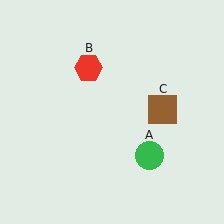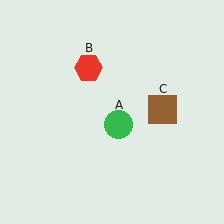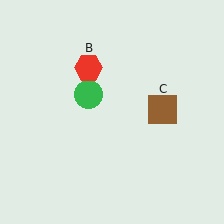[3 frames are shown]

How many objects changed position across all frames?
1 object changed position: green circle (object A).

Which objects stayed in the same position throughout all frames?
Red hexagon (object B) and brown square (object C) remained stationary.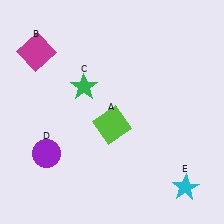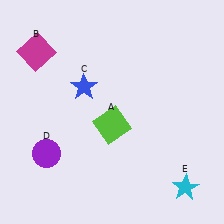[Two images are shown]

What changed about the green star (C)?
In Image 1, C is green. In Image 2, it changed to blue.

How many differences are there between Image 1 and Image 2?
There is 1 difference between the two images.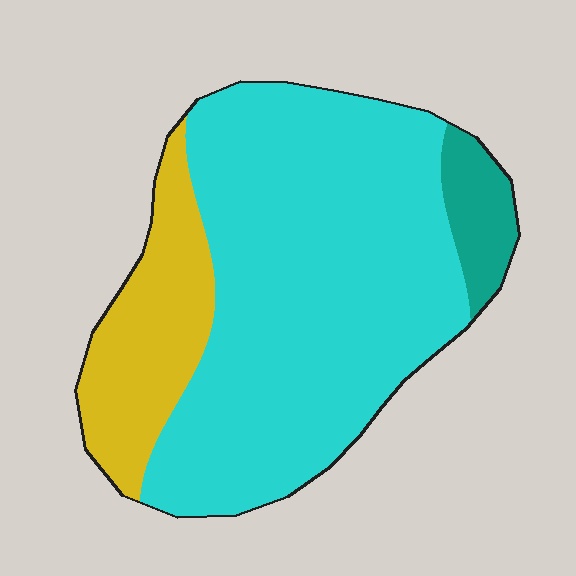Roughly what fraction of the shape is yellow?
Yellow takes up less than a quarter of the shape.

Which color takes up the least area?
Teal, at roughly 5%.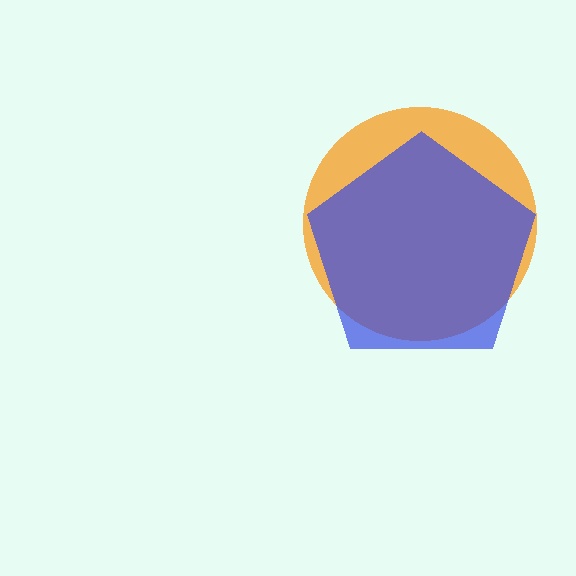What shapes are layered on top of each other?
The layered shapes are: an orange circle, a blue pentagon.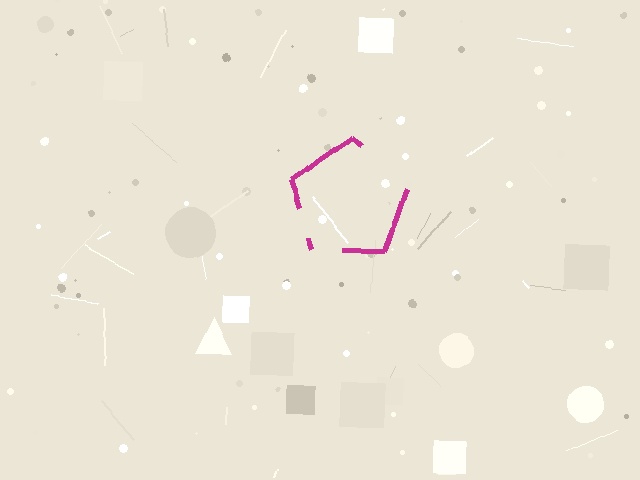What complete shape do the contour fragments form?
The contour fragments form a pentagon.